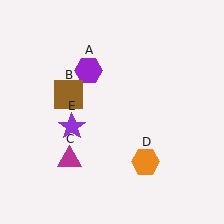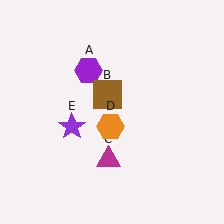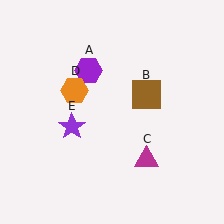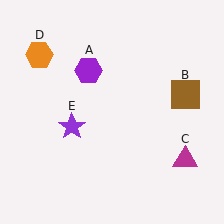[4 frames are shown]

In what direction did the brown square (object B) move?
The brown square (object B) moved right.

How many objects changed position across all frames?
3 objects changed position: brown square (object B), magenta triangle (object C), orange hexagon (object D).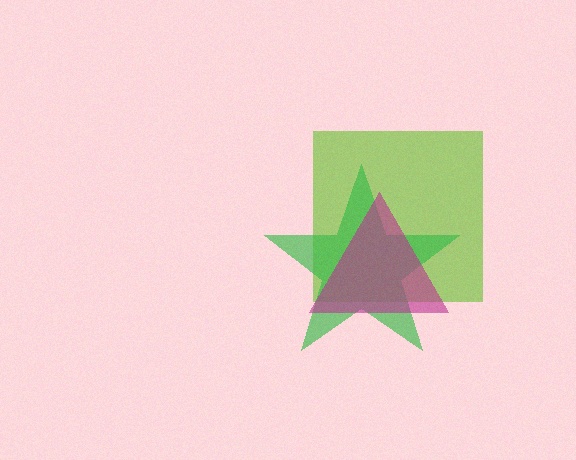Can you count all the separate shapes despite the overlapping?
Yes, there are 3 separate shapes.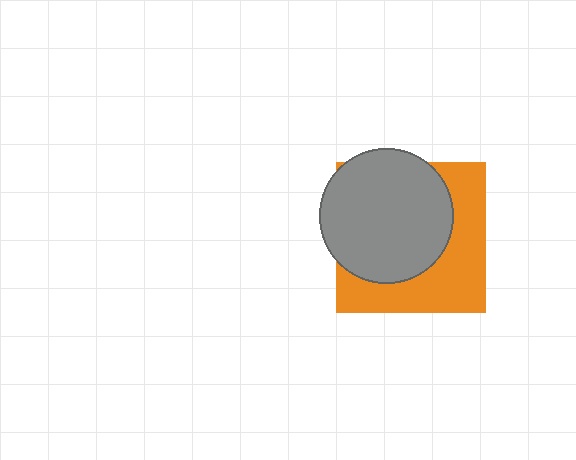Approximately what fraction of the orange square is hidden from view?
Roughly 56% of the orange square is hidden behind the gray circle.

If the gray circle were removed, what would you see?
You would see the complete orange square.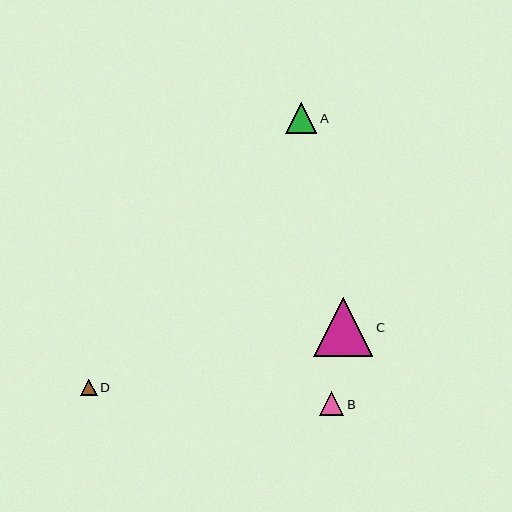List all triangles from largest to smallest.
From largest to smallest: C, A, B, D.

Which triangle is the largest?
Triangle C is the largest with a size of approximately 59 pixels.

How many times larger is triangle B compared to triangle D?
Triangle B is approximately 1.5 times the size of triangle D.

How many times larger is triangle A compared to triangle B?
Triangle A is approximately 1.3 times the size of triangle B.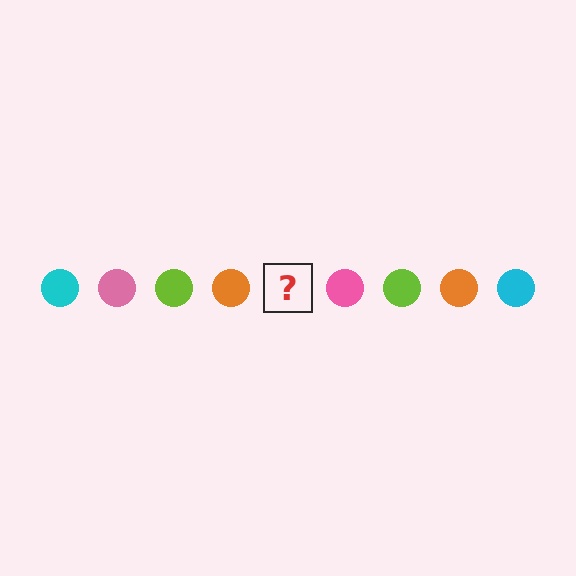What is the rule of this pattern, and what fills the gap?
The rule is that the pattern cycles through cyan, pink, lime, orange circles. The gap should be filled with a cyan circle.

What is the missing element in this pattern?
The missing element is a cyan circle.